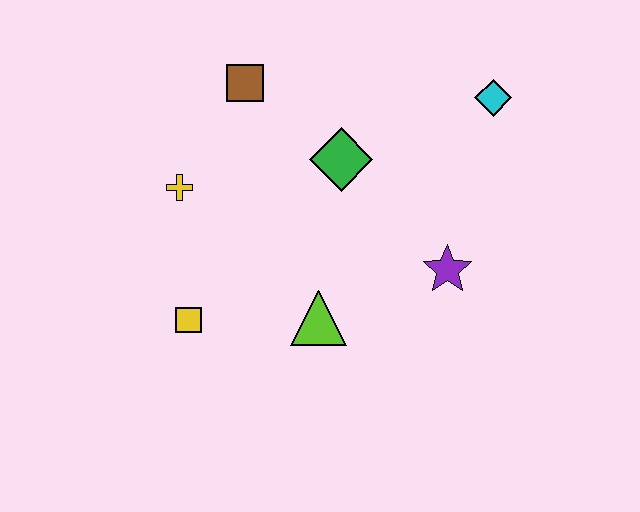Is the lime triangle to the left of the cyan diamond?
Yes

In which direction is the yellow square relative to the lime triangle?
The yellow square is to the left of the lime triangle.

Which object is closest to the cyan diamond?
The green diamond is closest to the cyan diamond.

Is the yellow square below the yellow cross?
Yes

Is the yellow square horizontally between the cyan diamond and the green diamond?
No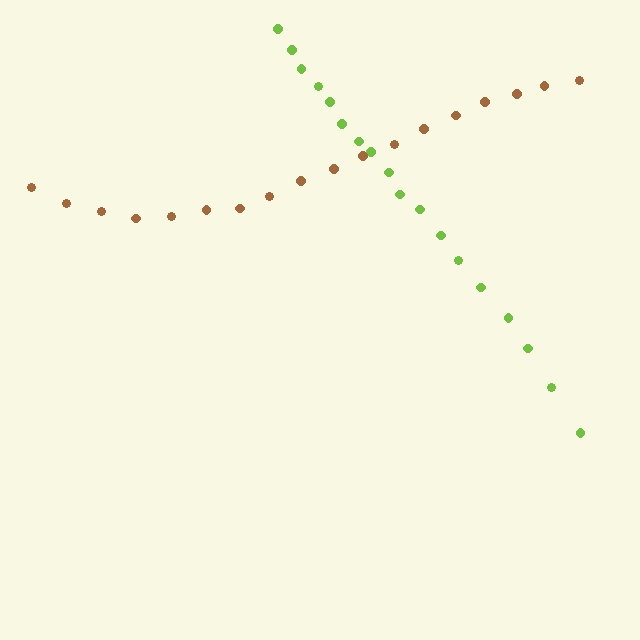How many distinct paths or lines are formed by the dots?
There are 2 distinct paths.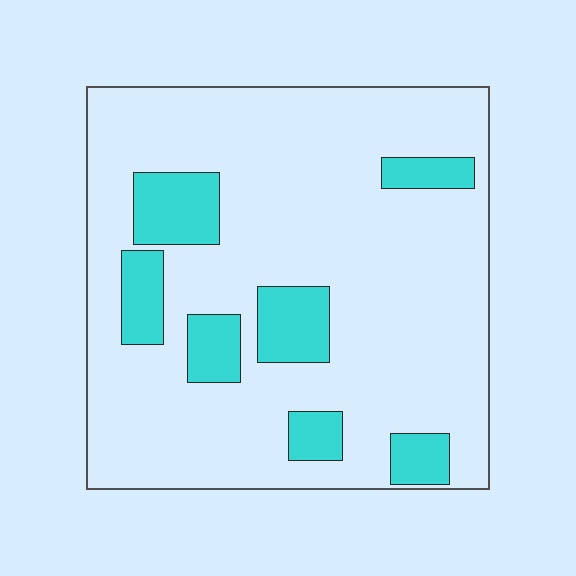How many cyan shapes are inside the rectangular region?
7.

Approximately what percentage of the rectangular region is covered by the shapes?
Approximately 20%.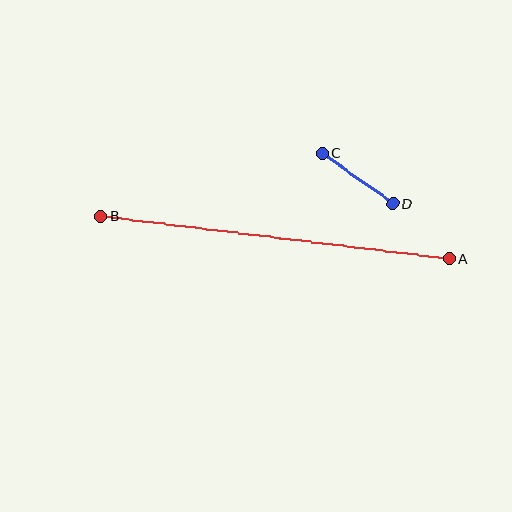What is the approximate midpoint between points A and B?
The midpoint is at approximately (275, 237) pixels.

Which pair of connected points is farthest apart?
Points A and B are farthest apart.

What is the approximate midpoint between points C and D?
The midpoint is at approximately (357, 178) pixels.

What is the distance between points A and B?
The distance is approximately 351 pixels.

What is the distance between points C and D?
The distance is approximately 87 pixels.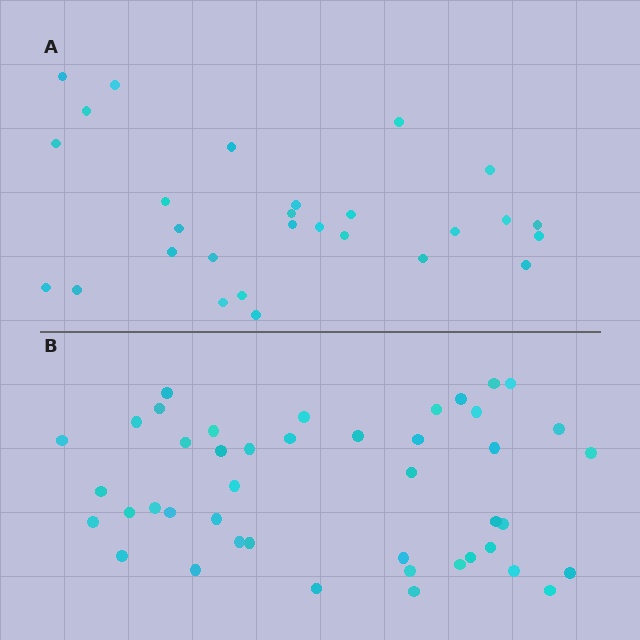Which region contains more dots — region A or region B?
Region B (the bottom region) has more dots.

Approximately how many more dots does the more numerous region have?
Region B has approximately 15 more dots than region A.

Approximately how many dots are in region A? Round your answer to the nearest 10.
About 30 dots. (The exact count is 28, which rounds to 30.)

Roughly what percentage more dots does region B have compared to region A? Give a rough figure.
About 55% more.